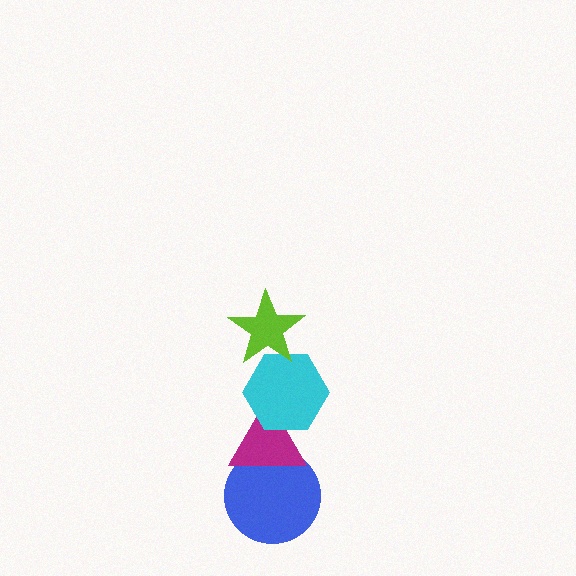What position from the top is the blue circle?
The blue circle is 4th from the top.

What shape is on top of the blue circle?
The magenta triangle is on top of the blue circle.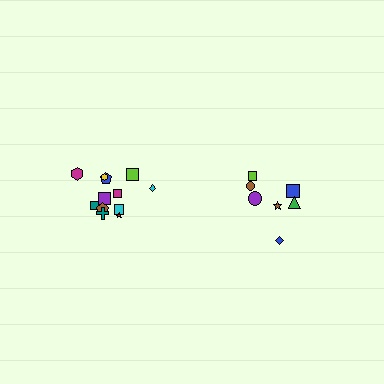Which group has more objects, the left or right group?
The left group.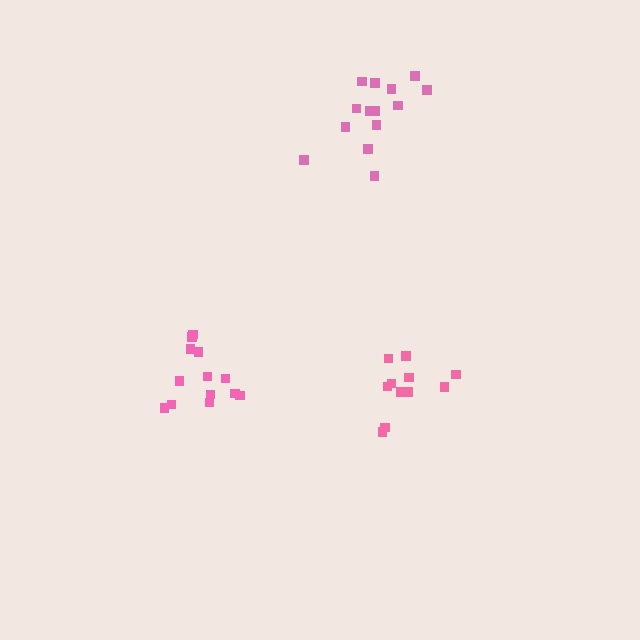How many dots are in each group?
Group 1: 14 dots, Group 2: 11 dots, Group 3: 13 dots (38 total).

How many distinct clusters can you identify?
There are 3 distinct clusters.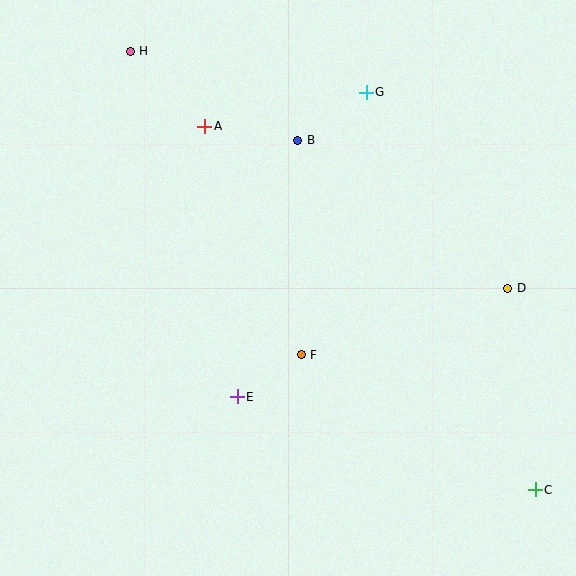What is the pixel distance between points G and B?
The distance between G and B is 84 pixels.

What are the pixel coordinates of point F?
Point F is at (301, 355).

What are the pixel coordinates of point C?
Point C is at (535, 490).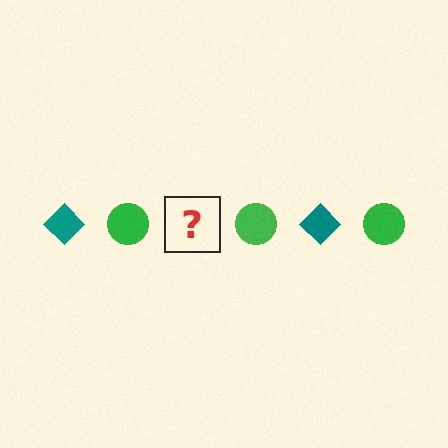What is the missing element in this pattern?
The missing element is a teal diamond.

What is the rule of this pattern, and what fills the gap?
The rule is that the pattern alternates between teal diamond and green circle. The gap should be filled with a teal diamond.